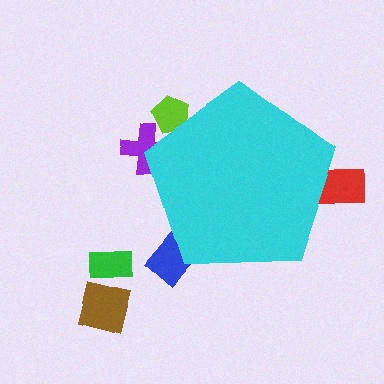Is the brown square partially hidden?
No, the brown square is fully visible.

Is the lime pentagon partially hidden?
Yes, the lime pentagon is partially hidden behind the cyan pentagon.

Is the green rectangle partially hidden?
No, the green rectangle is fully visible.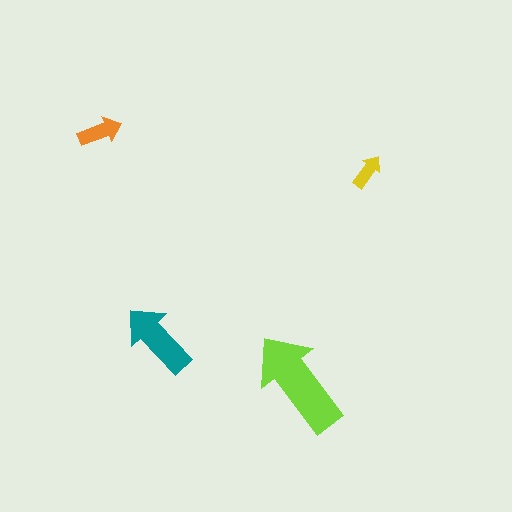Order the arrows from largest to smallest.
the lime one, the teal one, the orange one, the yellow one.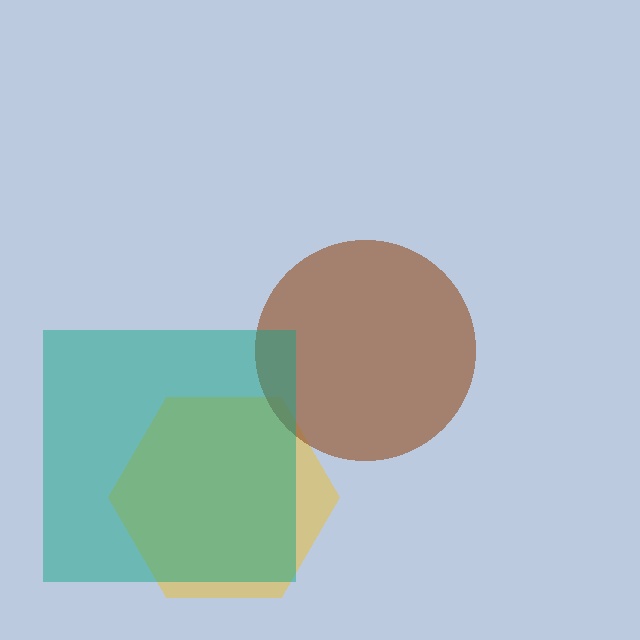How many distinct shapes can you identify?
There are 3 distinct shapes: a yellow hexagon, a brown circle, a teal square.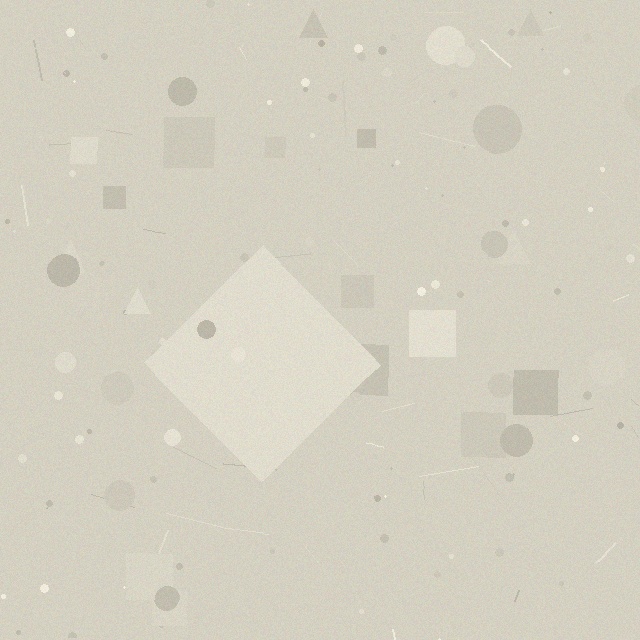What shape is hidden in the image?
A diamond is hidden in the image.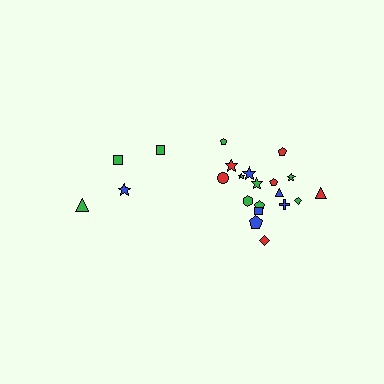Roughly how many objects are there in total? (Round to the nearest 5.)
Roughly 20 objects in total.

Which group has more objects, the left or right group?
The right group.